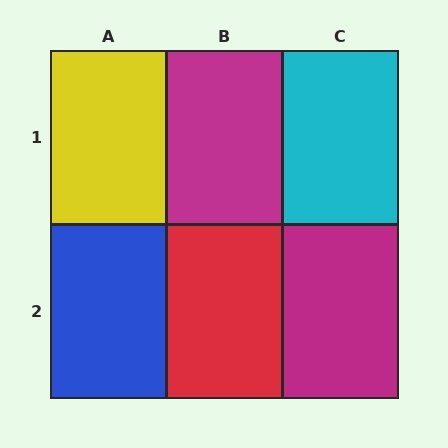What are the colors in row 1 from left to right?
Yellow, magenta, cyan.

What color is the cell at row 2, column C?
Magenta.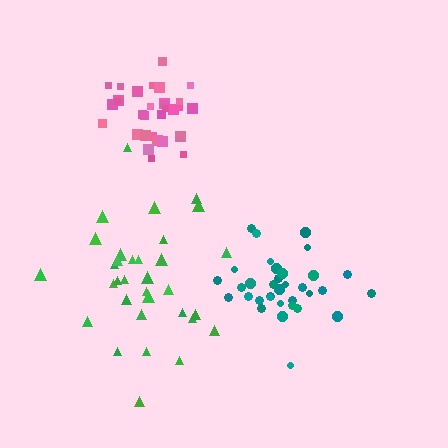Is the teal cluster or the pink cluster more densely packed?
Pink.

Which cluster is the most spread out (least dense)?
Green.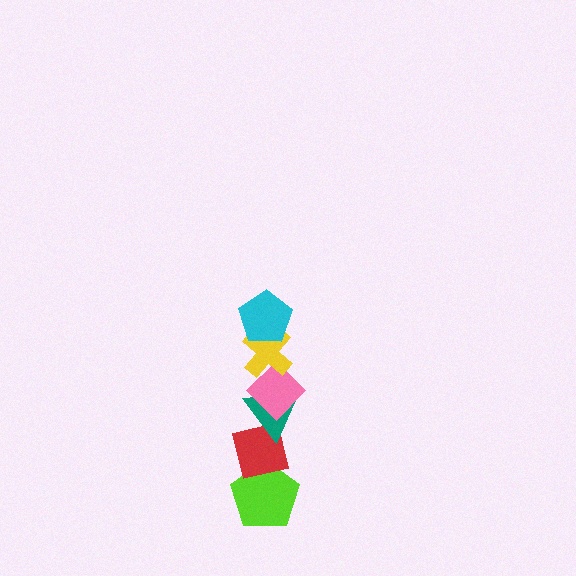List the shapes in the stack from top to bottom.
From top to bottom: the cyan pentagon, the yellow cross, the pink diamond, the teal triangle, the red square, the lime pentagon.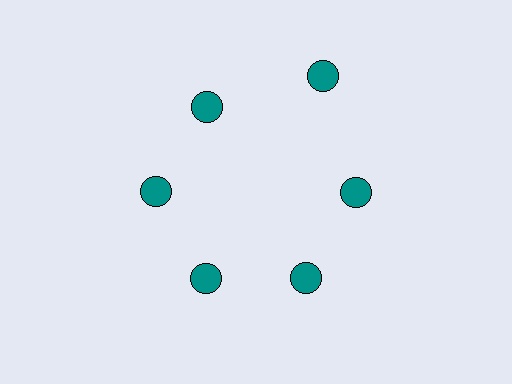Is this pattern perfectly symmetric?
No. The 6 teal circles are arranged in a ring, but one element near the 1 o'clock position is pushed outward from the center, breaking the 6-fold rotational symmetry.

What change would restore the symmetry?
The symmetry would be restored by moving it inward, back onto the ring so that all 6 circles sit at equal angles and equal distance from the center.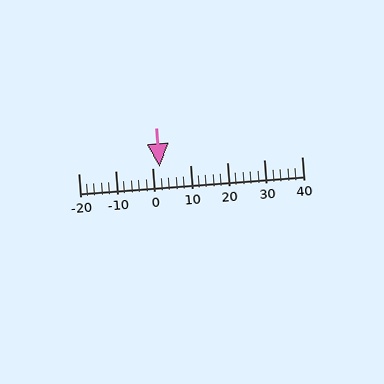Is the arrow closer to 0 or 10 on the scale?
The arrow is closer to 0.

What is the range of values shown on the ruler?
The ruler shows values from -20 to 40.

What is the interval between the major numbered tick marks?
The major tick marks are spaced 10 units apart.